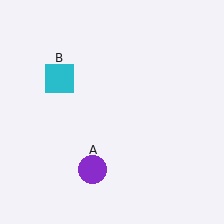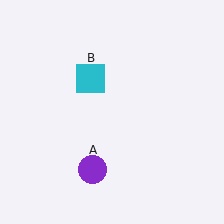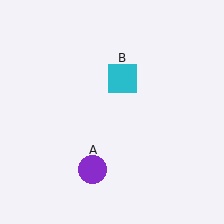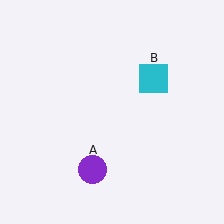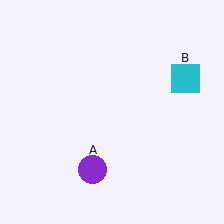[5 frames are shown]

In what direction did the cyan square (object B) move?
The cyan square (object B) moved right.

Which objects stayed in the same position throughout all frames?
Purple circle (object A) remained stationary.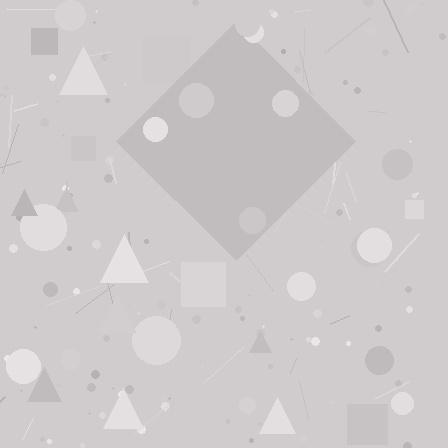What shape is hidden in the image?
A diamond is hidden in the image.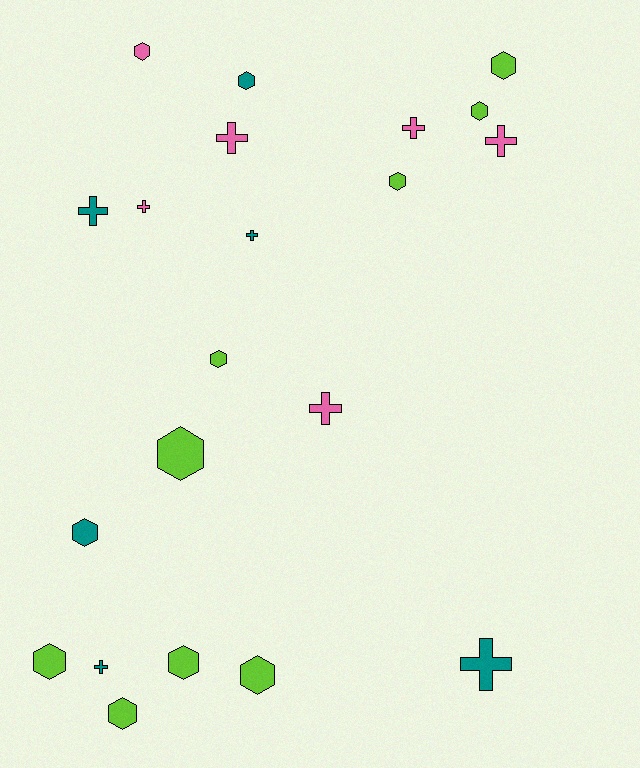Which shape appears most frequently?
Hexagon, with 12 objects.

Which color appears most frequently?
Lime, with 9 objects.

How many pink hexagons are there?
There is 1 pink hexagon.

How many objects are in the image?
There are 21 objects.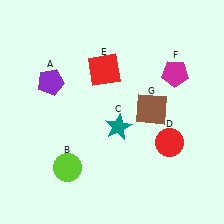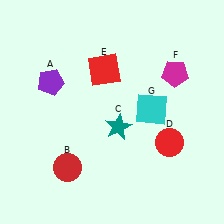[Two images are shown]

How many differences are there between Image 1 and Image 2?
There are 2 differences between the two images.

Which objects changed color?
B changed from lime to red. G changed from brown to cyan.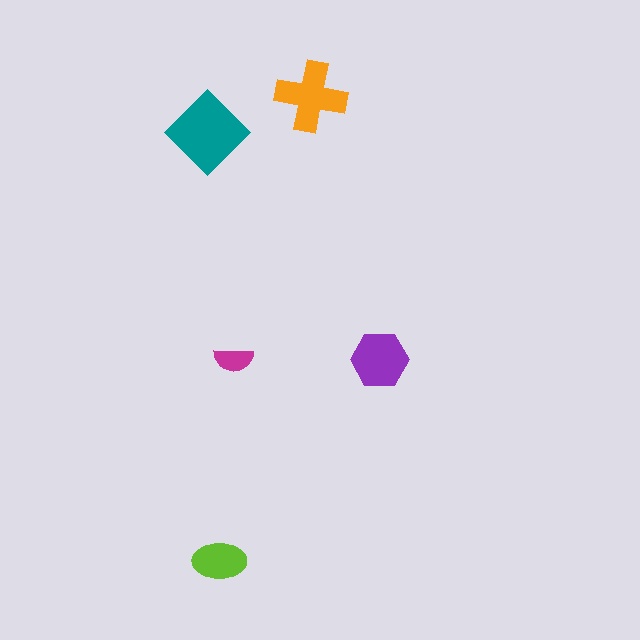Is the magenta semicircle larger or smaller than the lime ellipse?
Smaller.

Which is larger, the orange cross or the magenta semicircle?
The orange cross.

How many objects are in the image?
There are 5 objects in the image.